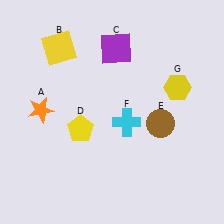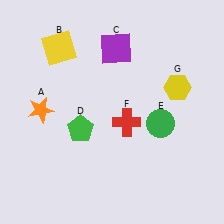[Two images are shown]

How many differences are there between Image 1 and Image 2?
There are 3 differences between the two images.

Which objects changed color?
D changed from yellow to green. E changed from brown to green. F changed from cyan to red.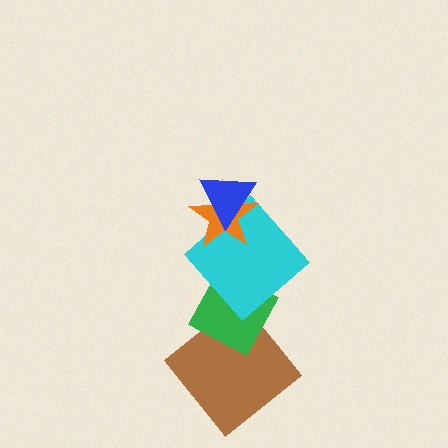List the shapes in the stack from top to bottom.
From top to bottom: the blue triangle, the orange star, the cyan diamond, the green diamond, the brown diamond.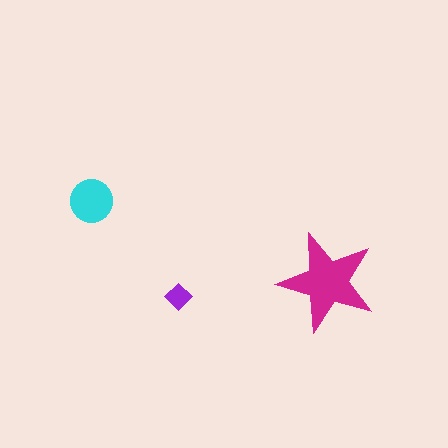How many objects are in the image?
There are 3 objects in the image.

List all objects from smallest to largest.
The purple diamond, the cyan circle, the magenta star.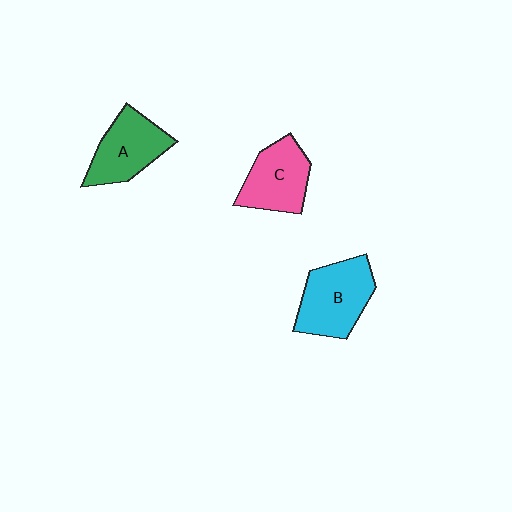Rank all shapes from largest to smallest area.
From largest to smallest: B (cyan), A (green), C (pink).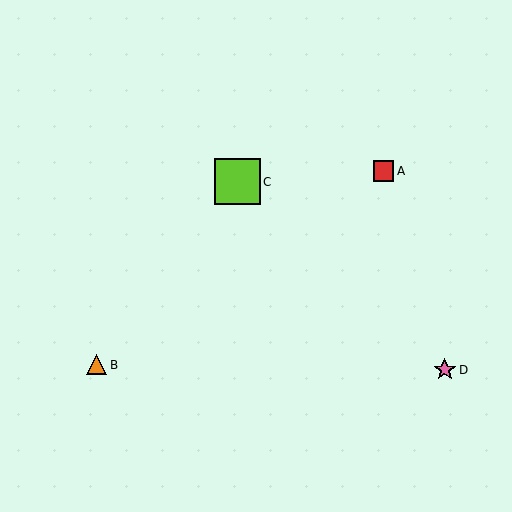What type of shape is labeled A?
Shape A is a red square.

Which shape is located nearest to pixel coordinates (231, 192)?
The lime square (labeled C) at (237, 182) is nearest to that location.